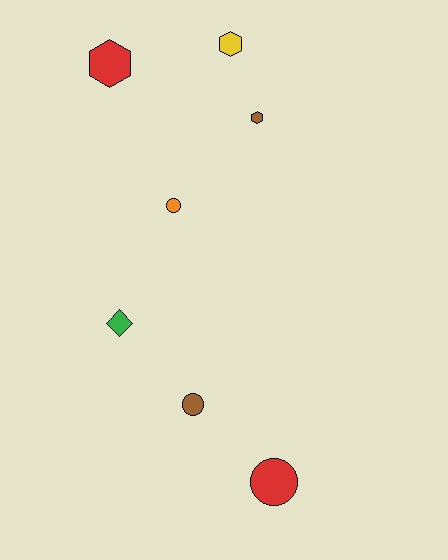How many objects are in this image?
There are 7 objects.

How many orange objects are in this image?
There is 1 orange object.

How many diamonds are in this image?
There is 1 diamond.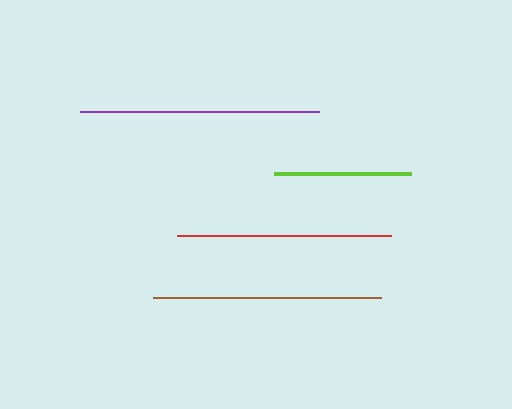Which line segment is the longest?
The purple line is the longest at approximately 239 pixels.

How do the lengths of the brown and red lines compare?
The brown and red lines are approximately the same length.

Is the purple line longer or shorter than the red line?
The purple line is longer than the red line.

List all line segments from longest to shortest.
From longest to shortest: purple, brown, red, lime.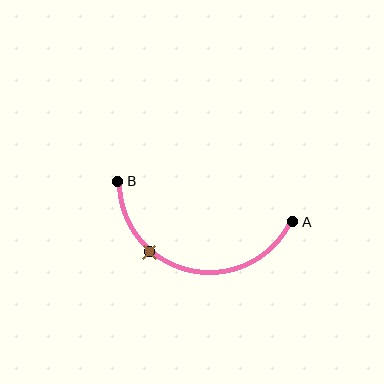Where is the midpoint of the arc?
The arc midpoint is the point on the curve farthest from the straight line joining A and B. It sits below that line.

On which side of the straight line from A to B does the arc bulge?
The arc bulges below the straight line connecting A and B.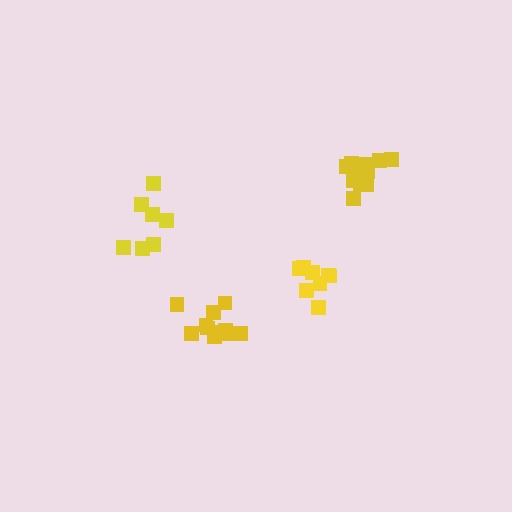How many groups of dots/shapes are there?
There are 4 groups.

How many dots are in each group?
Group 1: 11 dots, Group 2: 8 dots, Group 3: 12 dots, Group 4: 7 dots (38 total).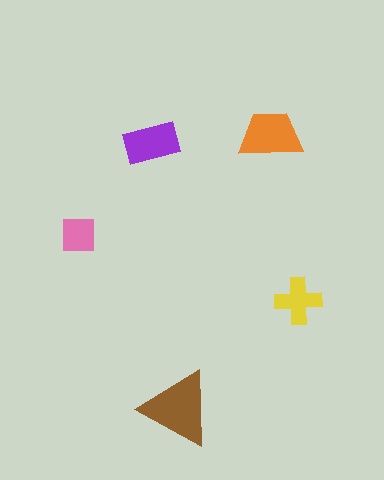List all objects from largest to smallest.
The brown triangle, the orange trapezoid, the purple rectangle, the yellow cross, the pink square.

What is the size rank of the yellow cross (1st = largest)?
4th.